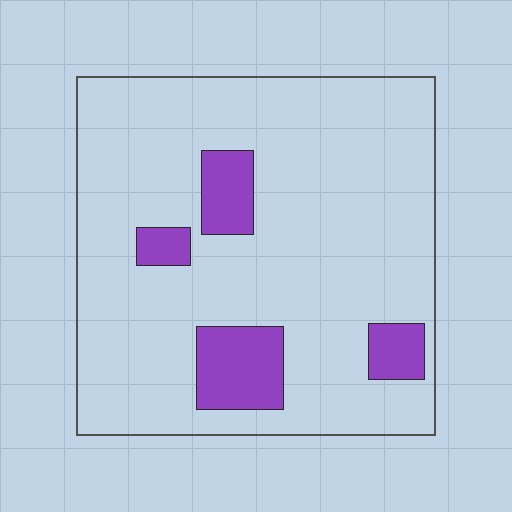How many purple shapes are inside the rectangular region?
4.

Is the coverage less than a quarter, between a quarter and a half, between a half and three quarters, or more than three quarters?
Less than a quarter.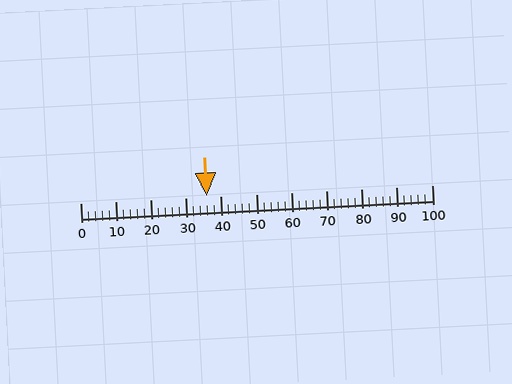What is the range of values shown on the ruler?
The ruler shows values from 0 to 100.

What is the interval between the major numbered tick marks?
The major tick marks are spaced 10 units apart.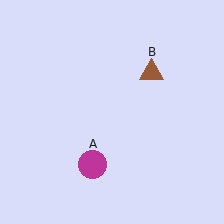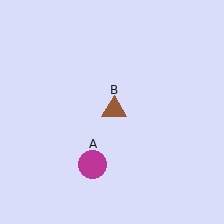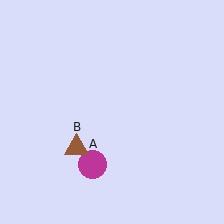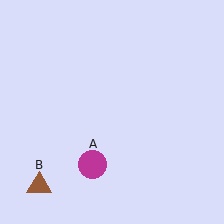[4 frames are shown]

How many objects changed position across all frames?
1 object changed position: brown triangle (object B).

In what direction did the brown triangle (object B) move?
The brown triangle (object B) moved down and to the left.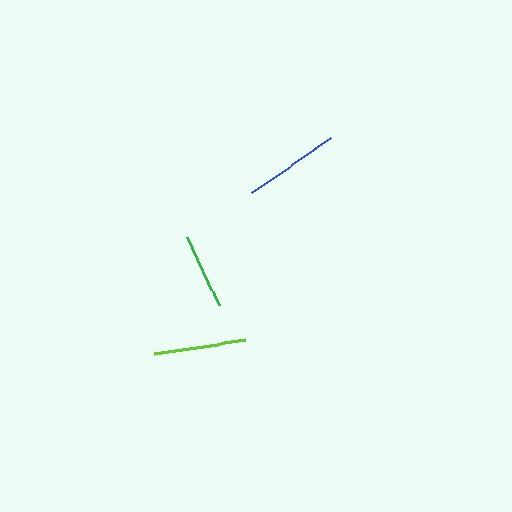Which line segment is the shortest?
The green line is the shortest at approximately 75 pixels.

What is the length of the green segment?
The green segment is approximately 75 pixels long.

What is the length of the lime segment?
The lime segment is approximately 92 pixels long.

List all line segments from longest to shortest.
From longest to shortest: blue, lime, green.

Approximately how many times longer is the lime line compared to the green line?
The lime line is approximately 1.2 times the length of the green line.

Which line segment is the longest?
The blue line is the longest at approximately 96 pixels.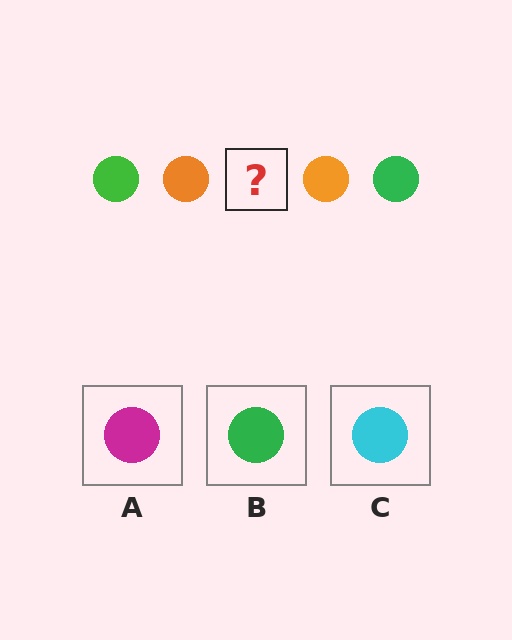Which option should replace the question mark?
Option B.